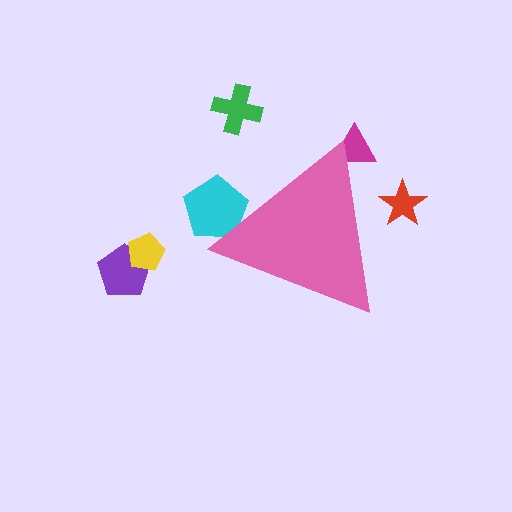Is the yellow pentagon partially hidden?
No, the yellow pentagon is fully visible.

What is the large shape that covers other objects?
A pink triangle.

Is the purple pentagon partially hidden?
No, the purple pentagon is fully visible.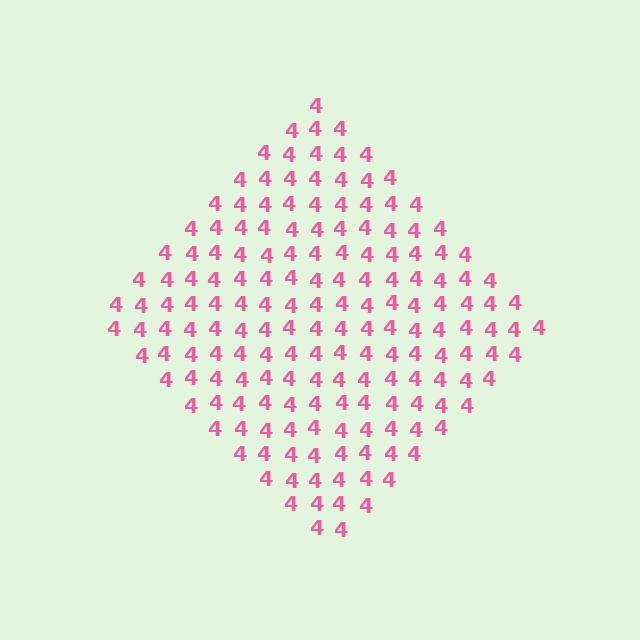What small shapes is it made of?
It is made of small digit 4's.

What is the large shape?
The large shape is a diamond.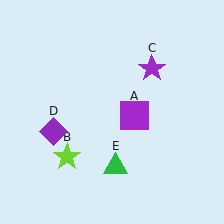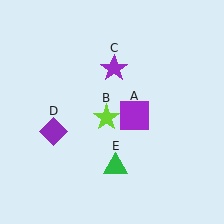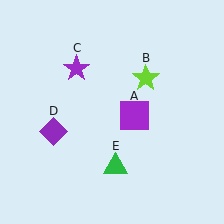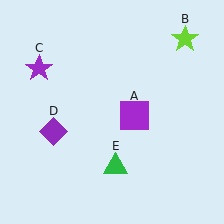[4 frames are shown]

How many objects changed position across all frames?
2 objects changed position: lime star (object B), purple star (object C).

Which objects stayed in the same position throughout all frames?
Purple square (object A) and purple diamond (object D) and green triangle (object E) remained stationary.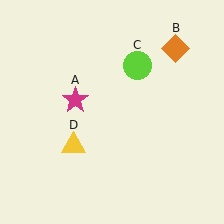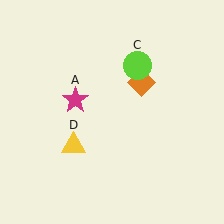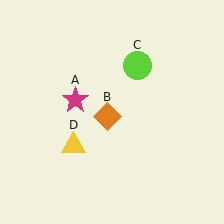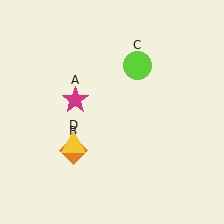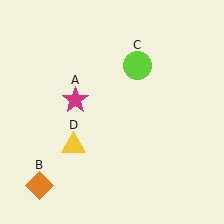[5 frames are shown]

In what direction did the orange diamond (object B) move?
The orange diamond (object B) moved down and to the left.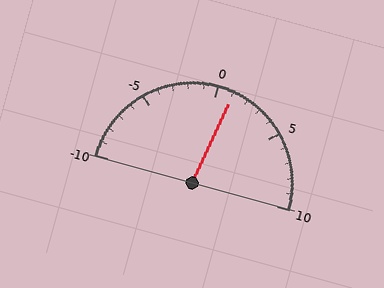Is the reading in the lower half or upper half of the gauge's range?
The reading is in the upper half of the range (-10 to 10).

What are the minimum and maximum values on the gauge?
The gauge ranges from -10 to 10.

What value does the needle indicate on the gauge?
The needle indicates approximately 1.